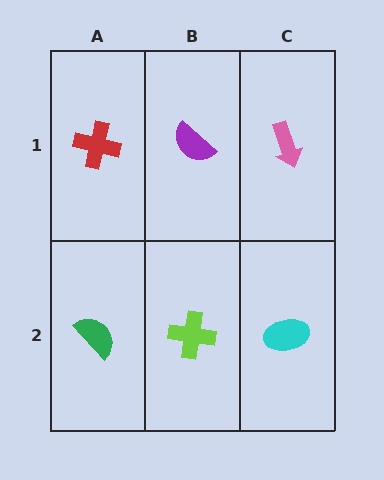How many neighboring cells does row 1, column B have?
3.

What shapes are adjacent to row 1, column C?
A cyan ellipse (row 2, column C), a purple semicircle (row 1, column B).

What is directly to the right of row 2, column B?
A cyan ellipse.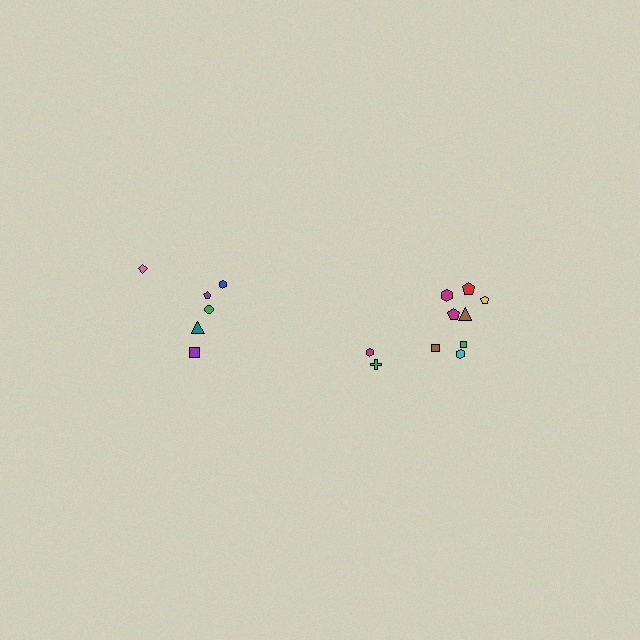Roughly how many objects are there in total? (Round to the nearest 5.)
Roughly 15 objects in total.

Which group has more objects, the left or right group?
The right group.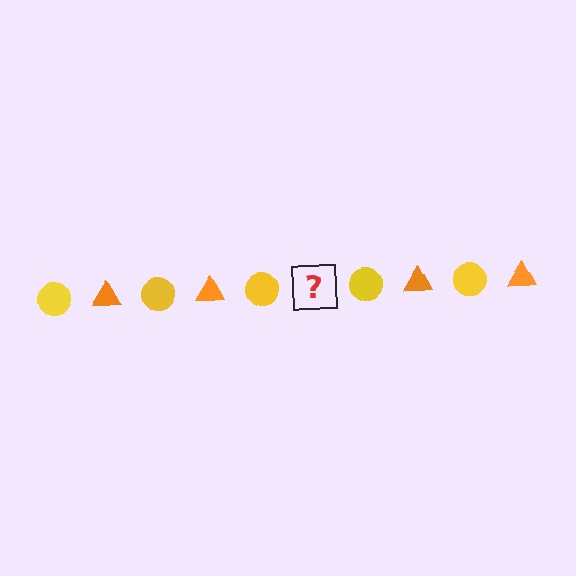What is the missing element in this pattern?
The missing element is an orange triangle.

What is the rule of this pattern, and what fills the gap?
The rule is that the pattern alternates between yellow circle and orange triangle. The gap should be filled with an orange triangle.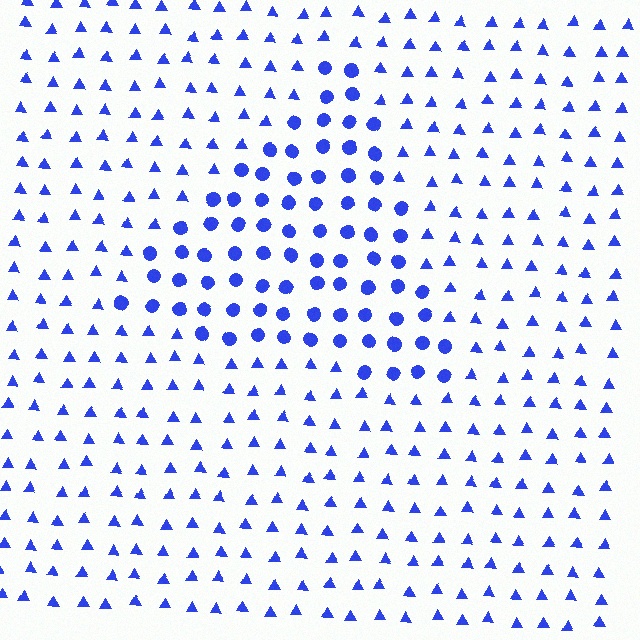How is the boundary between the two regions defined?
The boundary is defined by a change in element shape: circles inside vs. triangles outside. All elements share the same color and spacing.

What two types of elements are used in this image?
The image uses circles inside the triangle region and triangles outside it.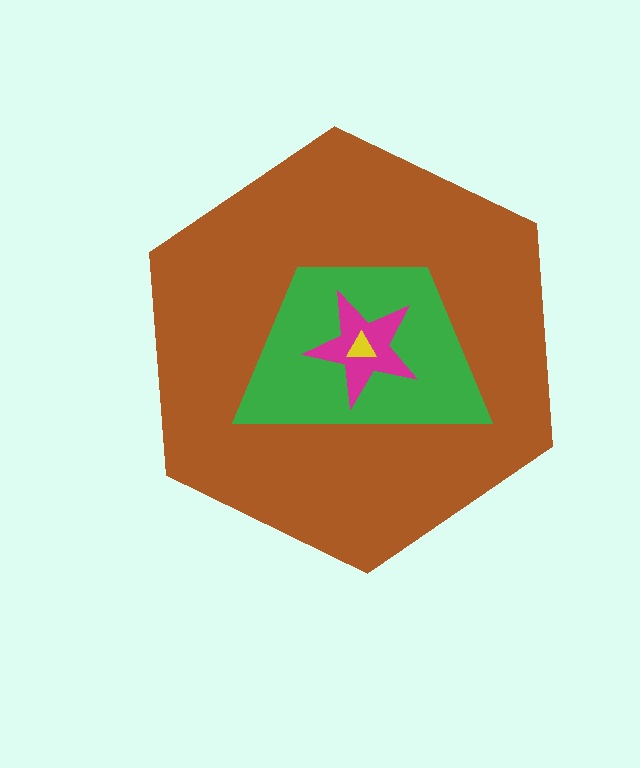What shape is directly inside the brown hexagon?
The green trapezoid.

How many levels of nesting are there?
4.